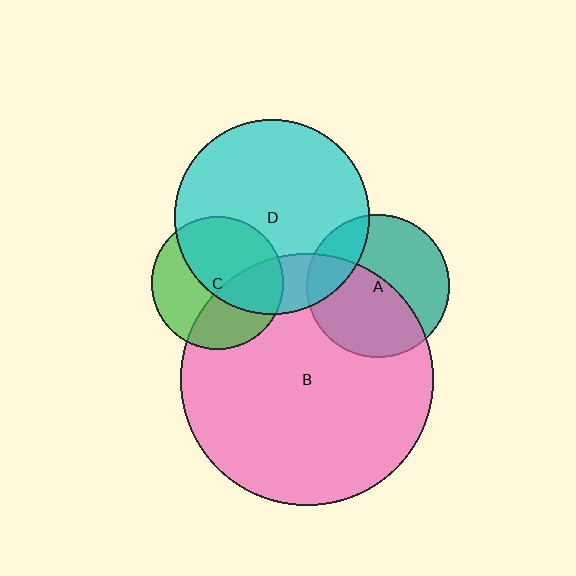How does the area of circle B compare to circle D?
Approximately 1.7 times.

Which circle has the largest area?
Circle B (pink).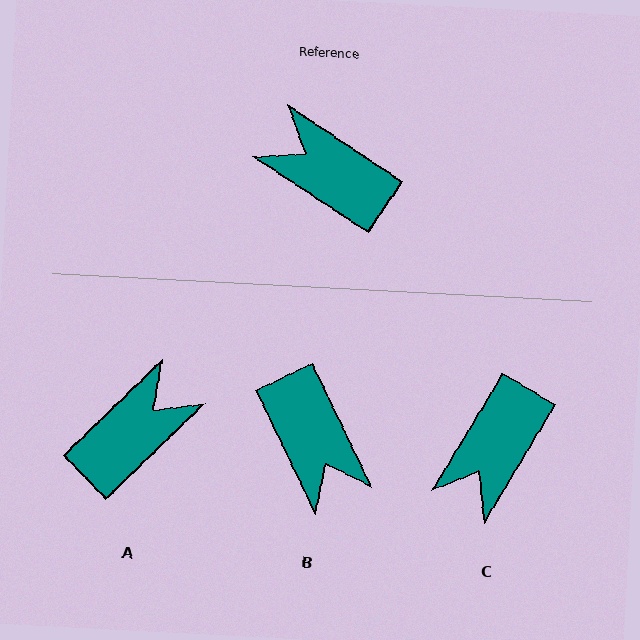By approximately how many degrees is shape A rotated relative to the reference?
Approximately 102 degrees clockwise.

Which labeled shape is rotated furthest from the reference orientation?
B, about 149 degrees away.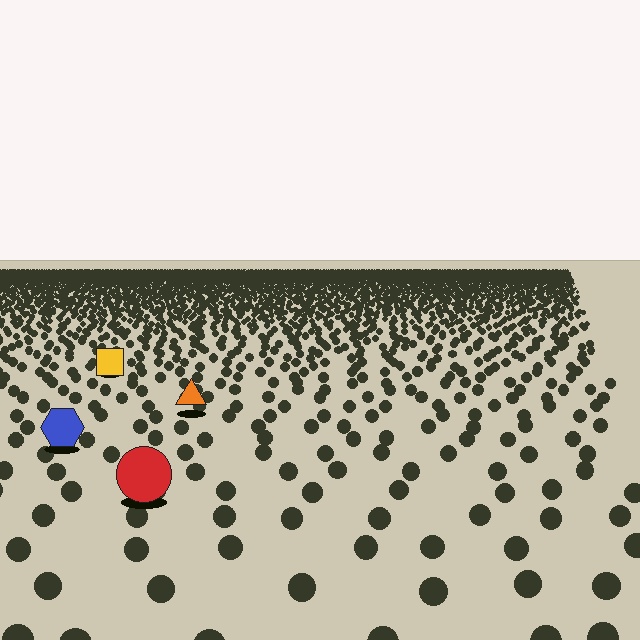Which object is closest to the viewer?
The red circle is closest. The texture marks near it are larger and more spread out.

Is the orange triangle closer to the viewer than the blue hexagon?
No. The blue hexagon is closer — you can tell from the texture gradient: the ground texture is coarser near it.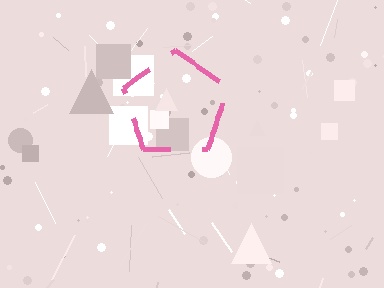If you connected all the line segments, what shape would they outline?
They would outline a pentagon.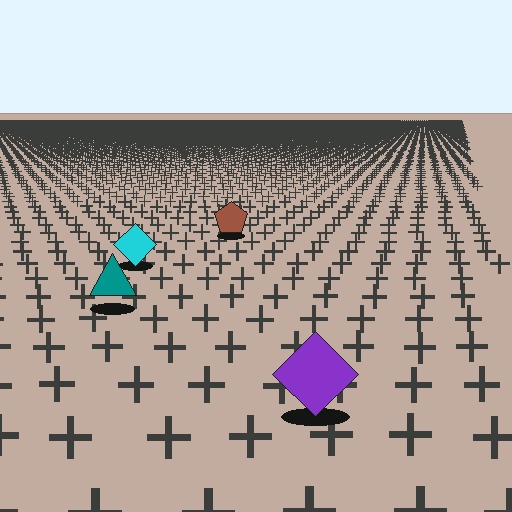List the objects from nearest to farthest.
From nearest to farthest: the purple diamond, the teal triangle, the cyan diamond, the brown pentagon.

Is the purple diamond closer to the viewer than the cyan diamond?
Yes. The purple diamond is closer — you can tell from the texture gradient: the ground texture is coarser near it.